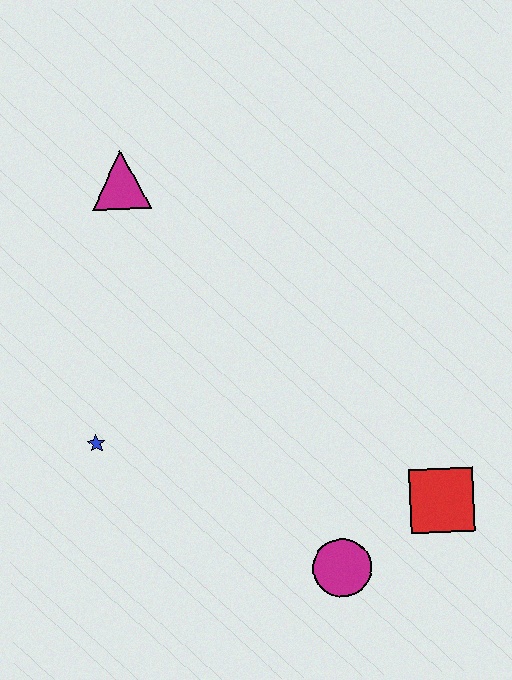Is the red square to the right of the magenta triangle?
Yes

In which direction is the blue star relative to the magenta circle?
The blue star is to the left of the magenta circle.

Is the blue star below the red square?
No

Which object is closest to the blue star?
The magenta triangle is closest to the blue star.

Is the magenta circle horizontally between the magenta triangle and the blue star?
No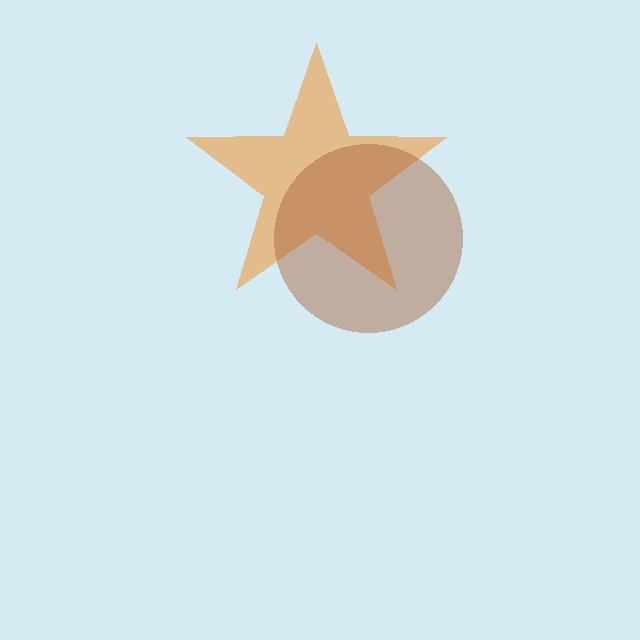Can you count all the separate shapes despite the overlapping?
Yes, there are 2 separate shapes.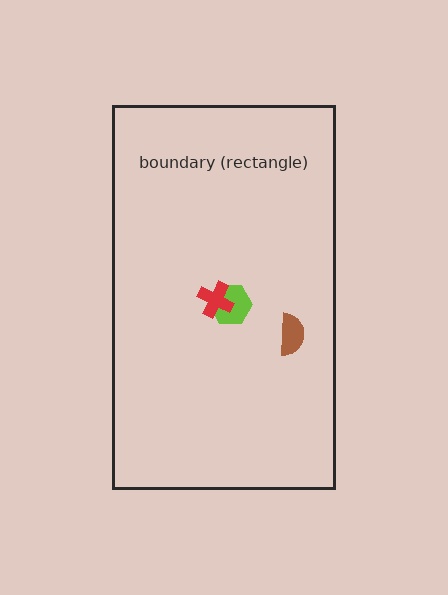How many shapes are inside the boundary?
3 inside, 0 outside.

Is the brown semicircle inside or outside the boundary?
Inside.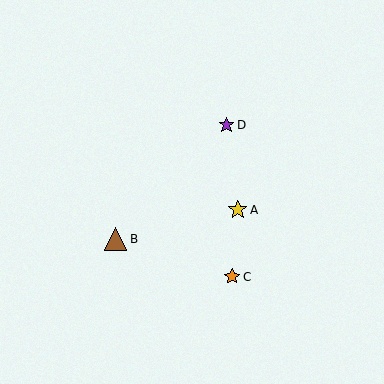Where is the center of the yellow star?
The center of the yellow star is at (238, 210).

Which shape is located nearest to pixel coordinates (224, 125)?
The purple star (labeled D) at (226, 125) is nearest to that location.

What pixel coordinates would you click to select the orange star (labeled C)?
Click at (232, 277) to select the orange star C.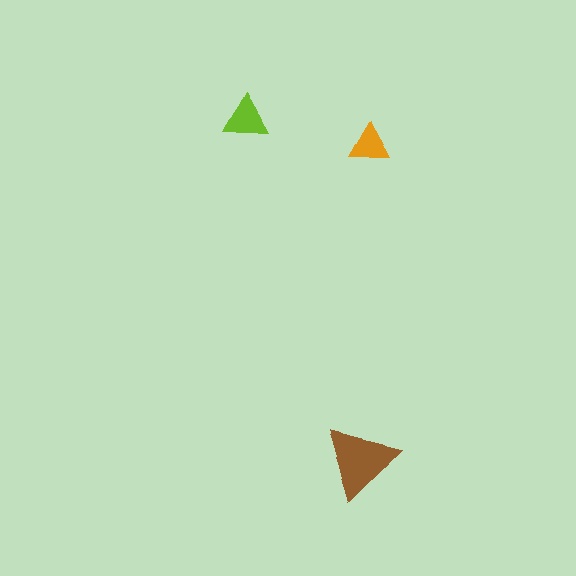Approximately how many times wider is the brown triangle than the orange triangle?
About 2 times wider.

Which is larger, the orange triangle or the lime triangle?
The lime one.